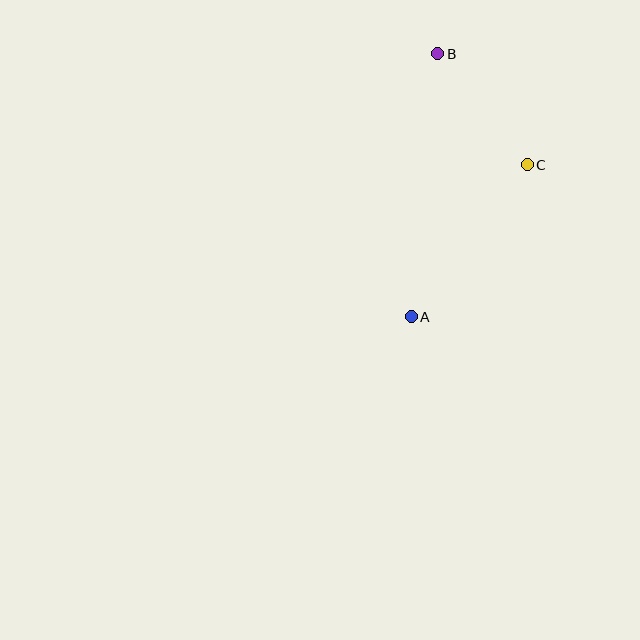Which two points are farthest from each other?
Points A and B are farthest from each other.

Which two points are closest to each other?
Points B and C are closest to each other.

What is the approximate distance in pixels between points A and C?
The distance between A and C is approximately 191 pixels.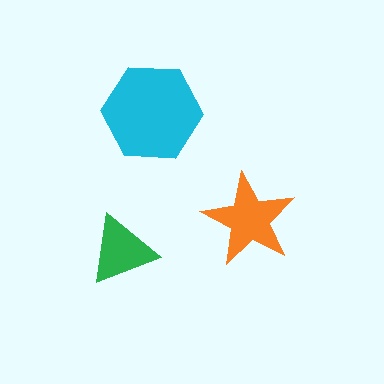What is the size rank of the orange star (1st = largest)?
2nd.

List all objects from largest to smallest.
The cyan hexagon, the orange star, the green triangle.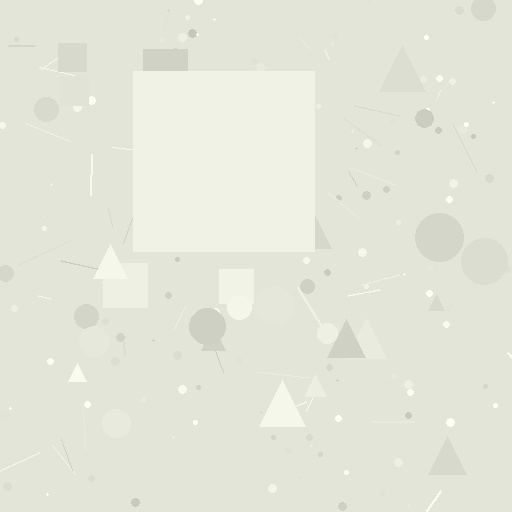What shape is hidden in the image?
A square is hidden in the image.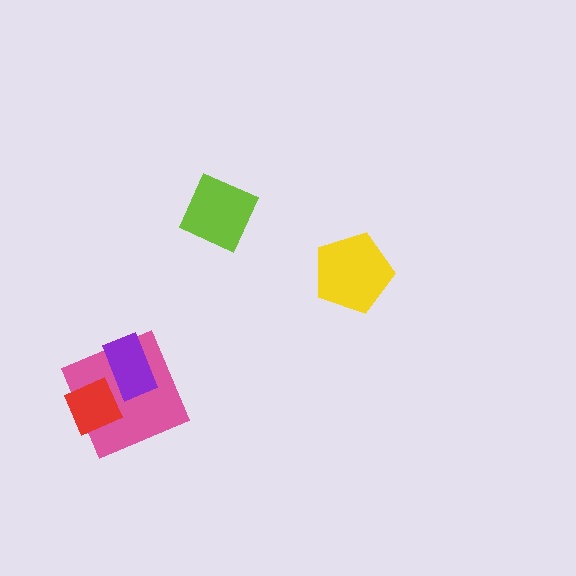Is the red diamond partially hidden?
Yes, it is partially covered by another shape.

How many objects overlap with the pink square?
2 objects overlap with the pink square.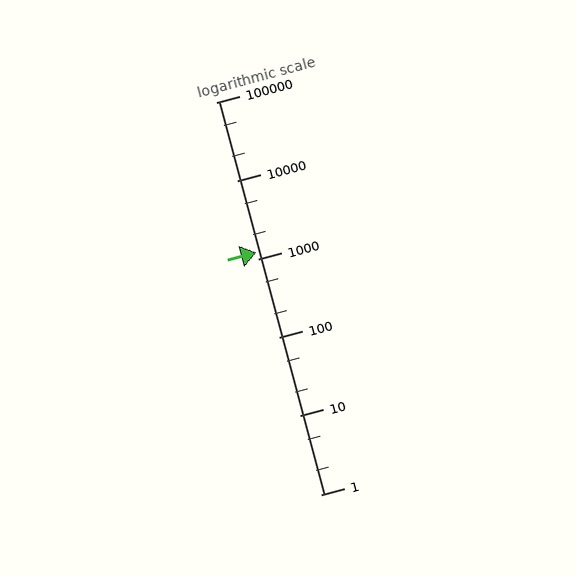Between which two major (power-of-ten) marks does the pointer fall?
The pointer is between 1000 and 10000.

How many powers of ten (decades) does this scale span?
The scale spans 5 decades, from 1 to 100000.